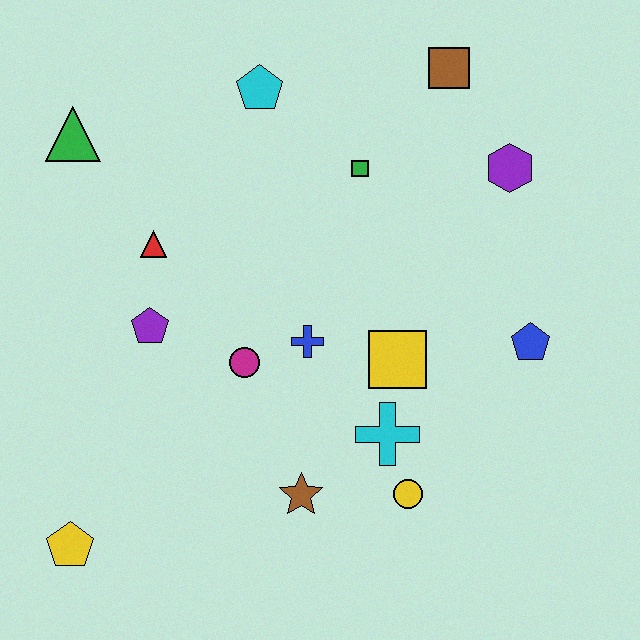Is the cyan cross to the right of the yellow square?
No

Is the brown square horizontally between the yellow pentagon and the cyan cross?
No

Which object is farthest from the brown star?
The brown square is farthest from the brown star.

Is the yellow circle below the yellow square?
Yes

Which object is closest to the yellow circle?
The cyan cross is closest to the yellow circle.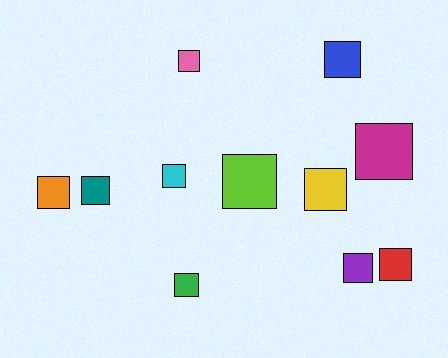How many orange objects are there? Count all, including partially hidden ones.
There is 1 orange object.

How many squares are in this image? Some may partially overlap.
There are 11 squares.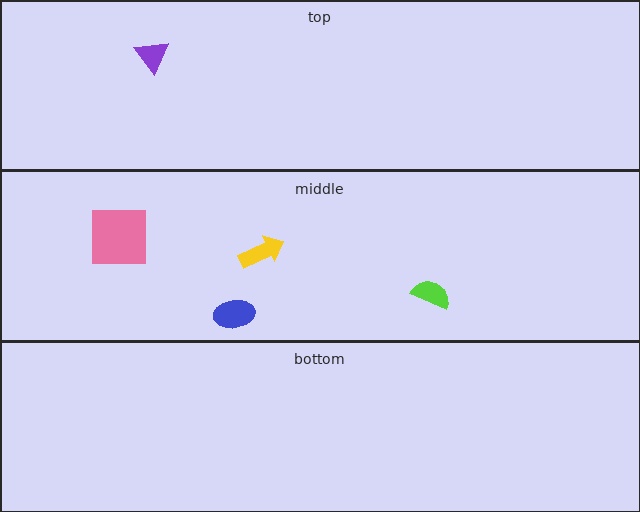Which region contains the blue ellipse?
The middle region.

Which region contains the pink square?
The middle region.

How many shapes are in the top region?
1.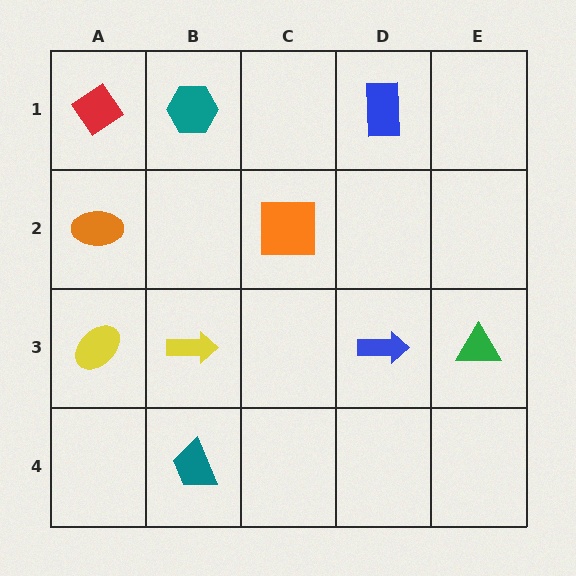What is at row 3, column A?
A yellow ellipse.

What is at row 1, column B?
A teal hexagon.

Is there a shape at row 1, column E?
No, that cell is empty.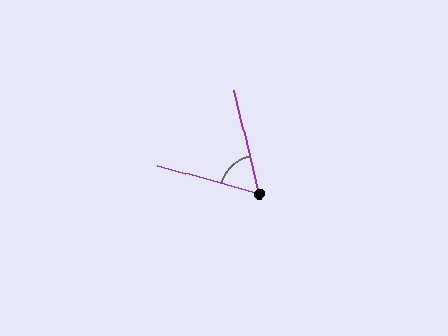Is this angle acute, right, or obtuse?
It is acute.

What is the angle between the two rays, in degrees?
Approximately 61 degrees.